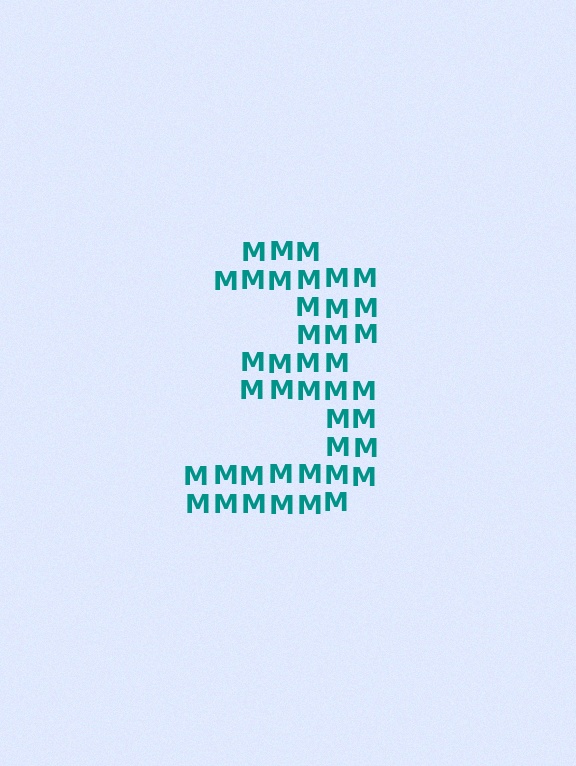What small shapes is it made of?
It is made of small letter M's.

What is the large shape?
The large shape is the digit 3.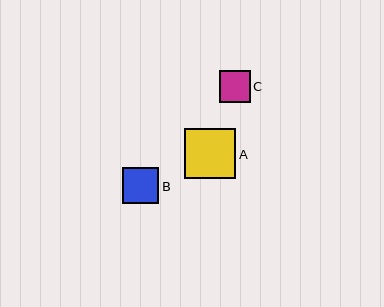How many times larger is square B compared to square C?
Square B is approximately 1.2 times the size of square C.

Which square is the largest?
Square A is the largest with a size of approximately 51 pixels.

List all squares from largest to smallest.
From largest to smallest: A, B, C.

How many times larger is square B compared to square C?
Square B is approximately 1.2 times the size of square C.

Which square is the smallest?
Square C is the smallest with a size of approximately 31 pixels.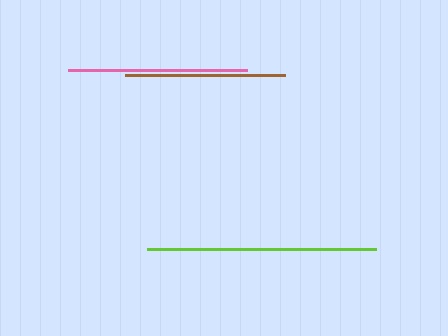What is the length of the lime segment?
The lime segment is approximately 229 pixels long.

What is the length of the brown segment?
The brown segment is approximately 160 pixels long.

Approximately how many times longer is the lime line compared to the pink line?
The lime line is approximately 1.3 times the length of the pink line.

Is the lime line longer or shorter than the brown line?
The lime line is longer than the brown line.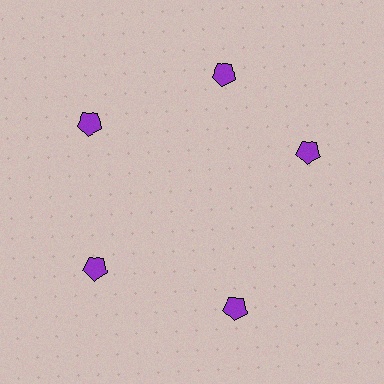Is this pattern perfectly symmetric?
No. The 5 purple pentagons are arranged in a ring, but one element near the 3 o'clock position is rotated out of alignment along the ring, breaking the 5-fold rotational symmetry.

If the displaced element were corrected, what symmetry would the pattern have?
It would have 5-fold rotational symmetry — the pattern would map onto itself every 72 degrees.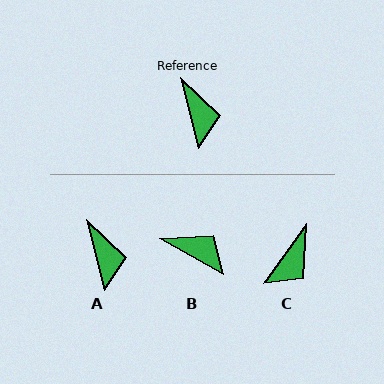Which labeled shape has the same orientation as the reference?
A.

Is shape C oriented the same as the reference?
No, it is off by about 49 degrees.